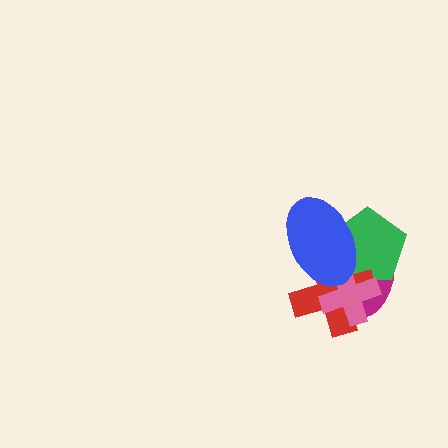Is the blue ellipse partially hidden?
No, no other shape covers it.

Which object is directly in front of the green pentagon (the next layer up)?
The red cross is directly in front of the green pentagon.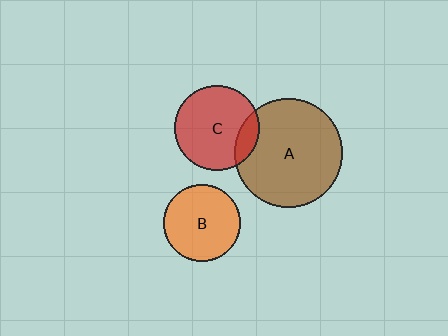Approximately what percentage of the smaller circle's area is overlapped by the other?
Approximately 15%.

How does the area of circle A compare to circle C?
Approximately 1.6 times.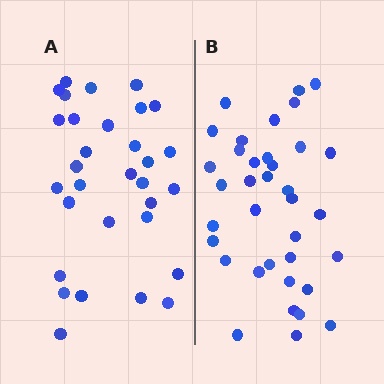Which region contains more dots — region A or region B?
Region B (the right region) has more dots.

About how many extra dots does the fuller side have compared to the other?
Region B has about 5 more dots than region A.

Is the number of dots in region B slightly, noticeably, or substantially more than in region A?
Region B has only slightly more — the two regions are fairly close. The ratio is roughly 1.2 to 1.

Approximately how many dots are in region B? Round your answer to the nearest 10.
About 40 dots. (The exact count is 36, which rounds to 40.)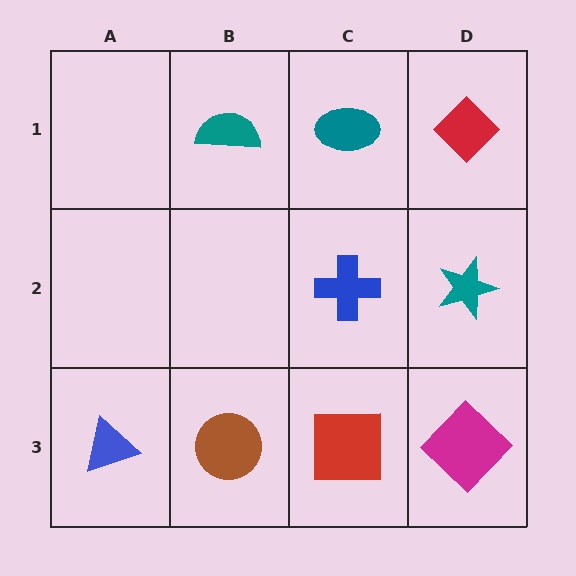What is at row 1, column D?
A red diamond.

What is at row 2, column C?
A blue cross.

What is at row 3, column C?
A red square.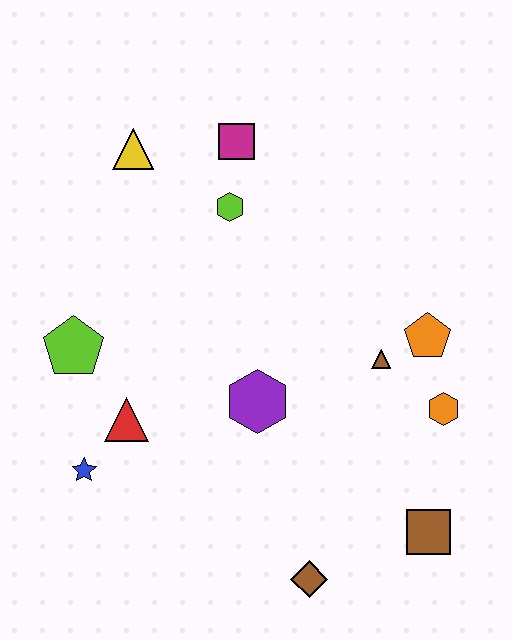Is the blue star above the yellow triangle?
No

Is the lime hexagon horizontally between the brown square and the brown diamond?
No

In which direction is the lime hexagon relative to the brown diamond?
The lime hexagon is above the brown diamond.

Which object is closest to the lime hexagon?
The magenta square is closest to the lime hexagon.